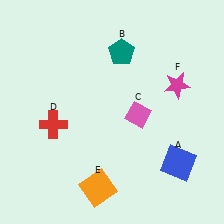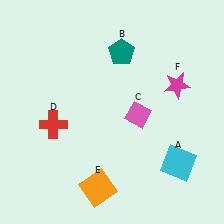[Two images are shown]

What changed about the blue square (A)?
In Image 1, A is blue. In Image 2, it changed to cyan.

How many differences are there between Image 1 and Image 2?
There is 1 difference between the two images.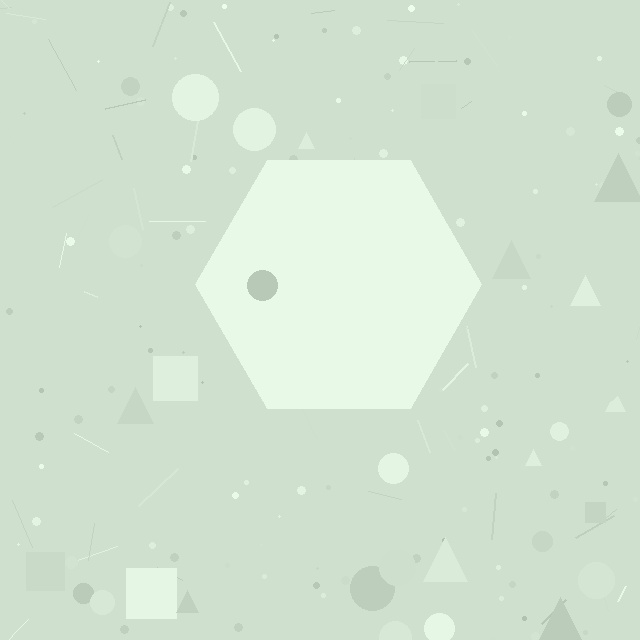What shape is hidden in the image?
A hexagon is hidden in the image.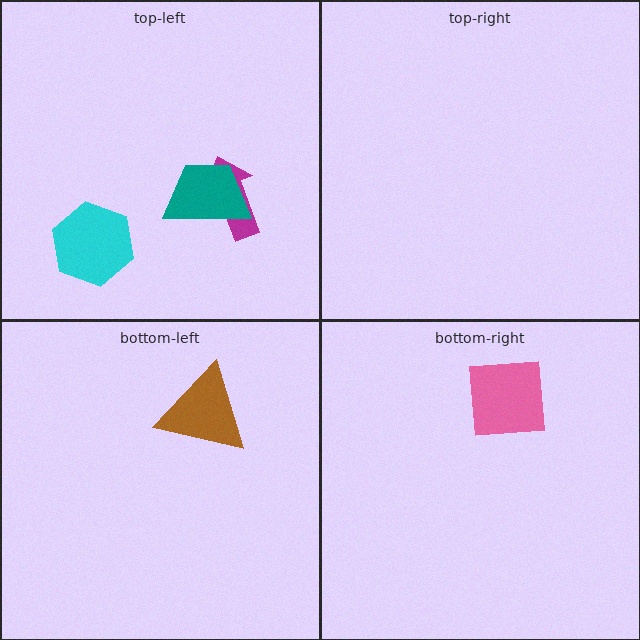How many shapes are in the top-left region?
3.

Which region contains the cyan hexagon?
The top-left region.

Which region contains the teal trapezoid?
The top-left region.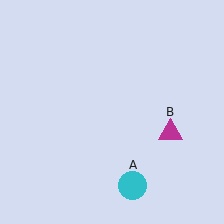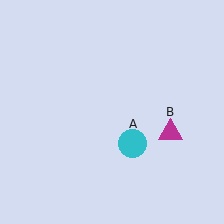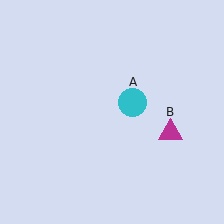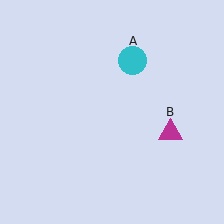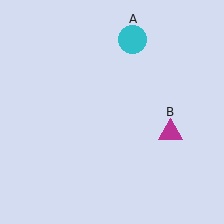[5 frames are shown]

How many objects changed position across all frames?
1 object changed position: cyan circle (object A).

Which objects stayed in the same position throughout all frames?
Magenta triangle (object B) remained stationary.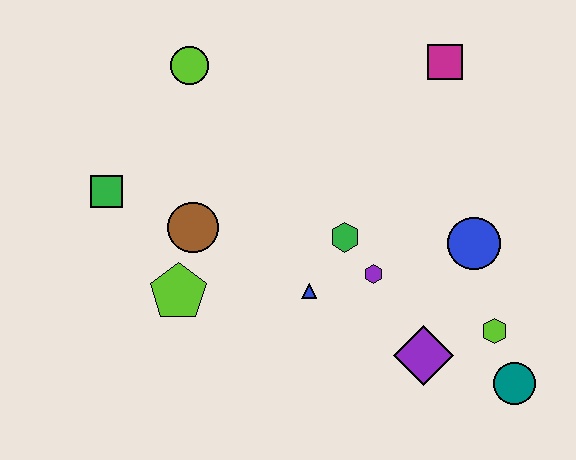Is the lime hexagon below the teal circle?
No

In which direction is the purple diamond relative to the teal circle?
The purple diamond is to the left of the teal circle.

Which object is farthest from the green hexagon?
The green square is farthest from the green hexagon.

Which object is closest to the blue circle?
The lime hexagon is closest to the blue circle.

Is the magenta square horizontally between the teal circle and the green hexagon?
Yes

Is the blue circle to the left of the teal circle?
Yes